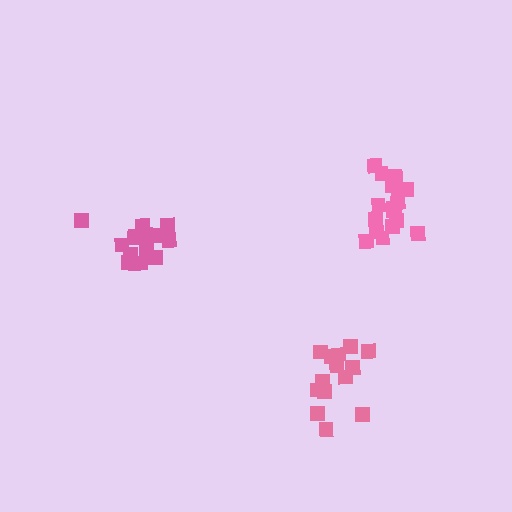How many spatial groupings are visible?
There are 3 spatial groupings.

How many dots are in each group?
Group 1: 17 dots, Group 2: 15 dots, Group 3: 14 dots (46 total).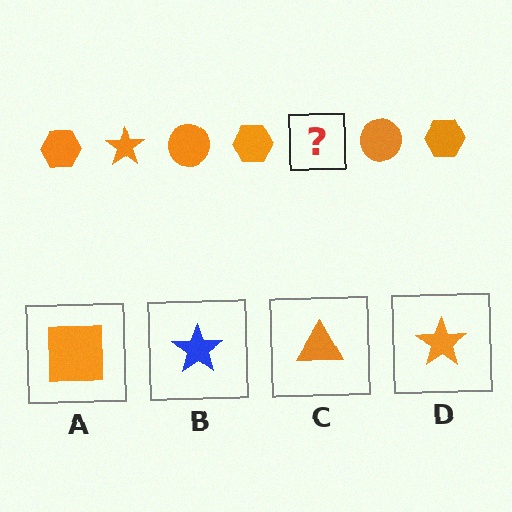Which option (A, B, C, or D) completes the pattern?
D.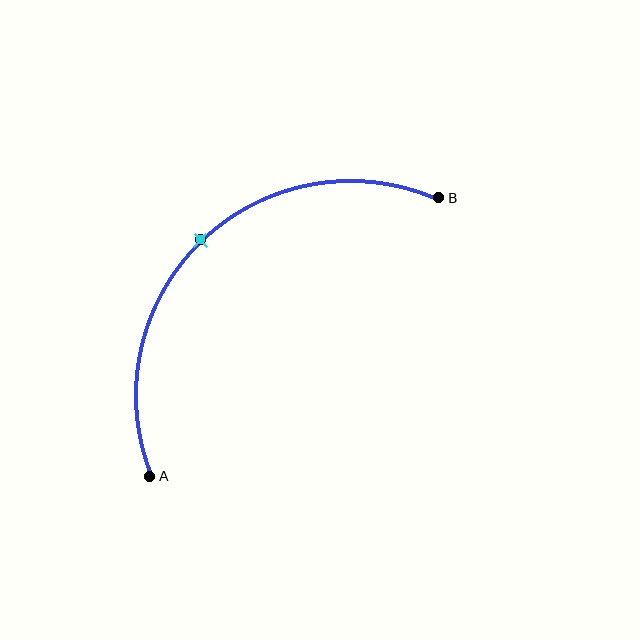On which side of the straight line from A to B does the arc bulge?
The arc bulges above and to the left of the straight line connecting A and B.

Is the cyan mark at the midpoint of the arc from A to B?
Yes. The cyan mark lies on the arc at equal arc-length from both A and B — it is the arc midpoint.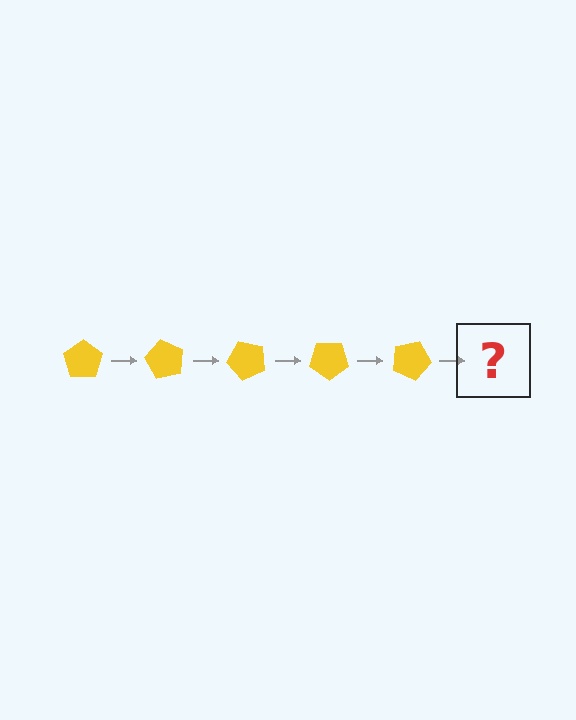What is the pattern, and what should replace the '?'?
The pattern is that the pentagon rotates 60 degrees each step. The '?' should be a yellow pentagon rotated 300 degrees.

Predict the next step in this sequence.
The next step is a yellow pentagon rotated 300 degrees.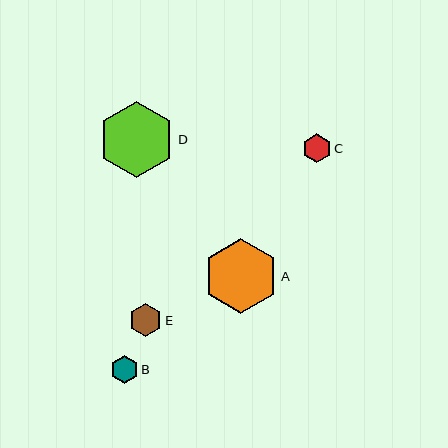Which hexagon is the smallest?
Hexagon B is the smallest with a size of approximately 28 pixels.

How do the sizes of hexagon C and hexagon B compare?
Hexagon C and hexagon B are approximately the same size.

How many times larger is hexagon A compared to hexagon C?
Hexagon A is approximately 2.6 times the size of hexagon C.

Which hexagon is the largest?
Hexagon D is the largest with a size of approximately 76 pixels.